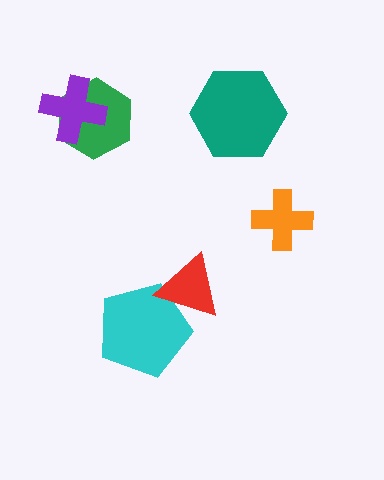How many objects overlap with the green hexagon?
1 object overlaps with the green hexagon.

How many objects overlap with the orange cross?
0 objects overlap with the orange cross.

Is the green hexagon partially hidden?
Yes, it is partially covered by another shape.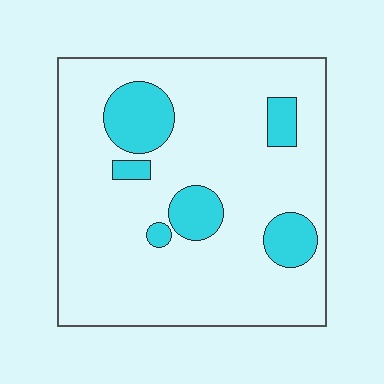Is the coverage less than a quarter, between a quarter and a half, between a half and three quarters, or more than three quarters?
Less than a quarter.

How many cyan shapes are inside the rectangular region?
6.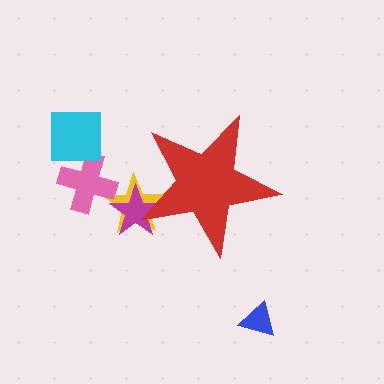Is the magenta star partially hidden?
Yes, the magenta star is partially hidden behind the red star.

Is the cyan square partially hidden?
No, the cyan square is fully visible.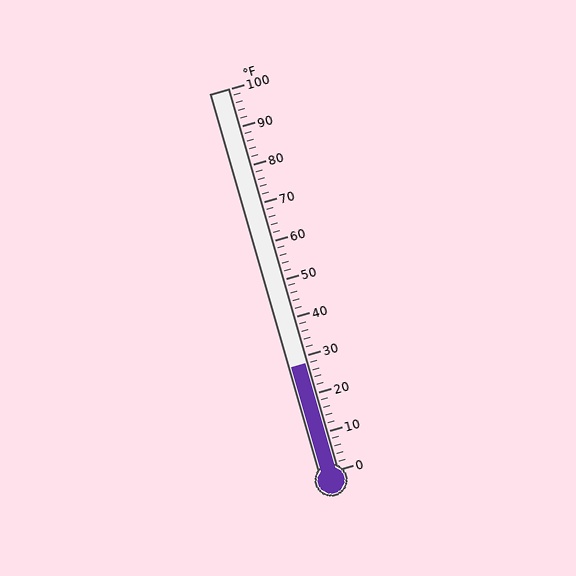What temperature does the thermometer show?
The thermometer shows approximately 28°F.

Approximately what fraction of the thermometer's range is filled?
The thermometer is filled to approximately 30% of its range.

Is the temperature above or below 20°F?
The temperature is above 20°F.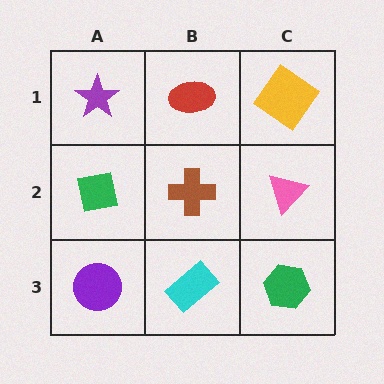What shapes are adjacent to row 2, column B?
A red ellipse (row 1, column B), a cyan rectangle (row 3, column B), a green square (row 2, column A), a pink triangle (row 2, column C).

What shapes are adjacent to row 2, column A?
A purple star (row 1, column A), a purple circle (row 3, column A), a brown cross (row 2, column B).